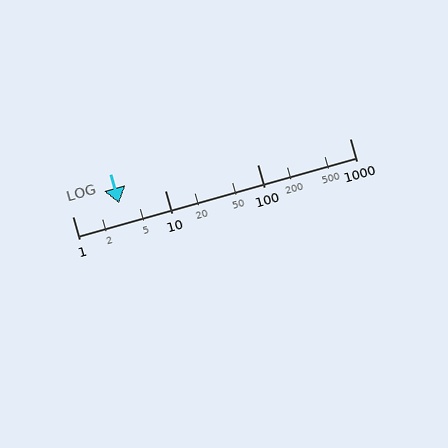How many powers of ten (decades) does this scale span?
The scale spans 3 decades, from 1 to 1000.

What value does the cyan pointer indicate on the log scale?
The pointer indicates approximately 3.2.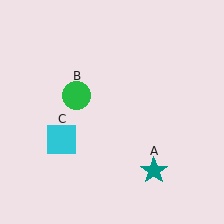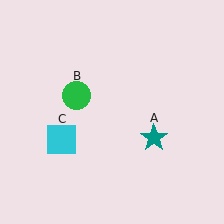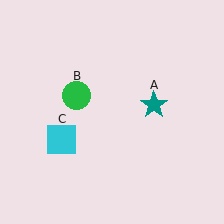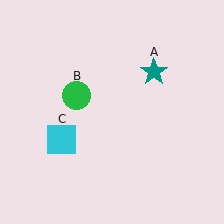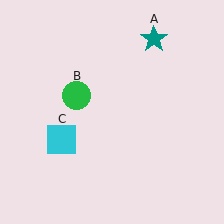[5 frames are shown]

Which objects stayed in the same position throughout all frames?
Green circle (object B) and cyan square (object C) remained stationary.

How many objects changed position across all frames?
1 object changed position: teal star (object A).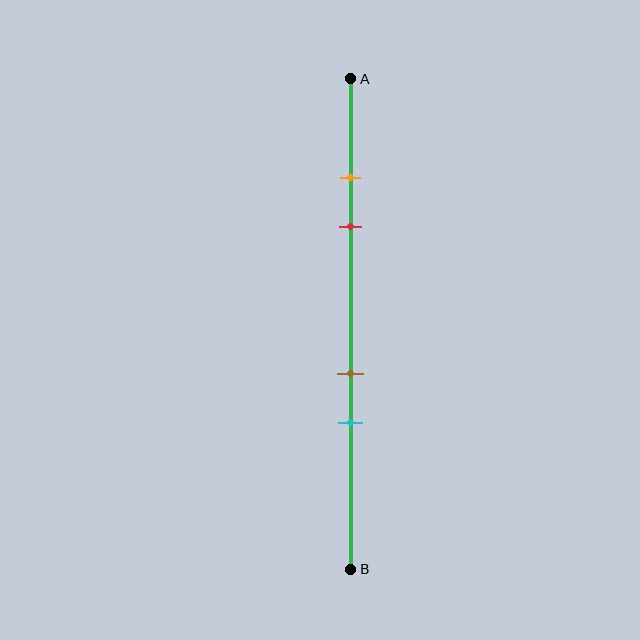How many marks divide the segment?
There are 4 marks dividing the segment.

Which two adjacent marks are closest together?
The orange and red marks are the closest adjacent pair.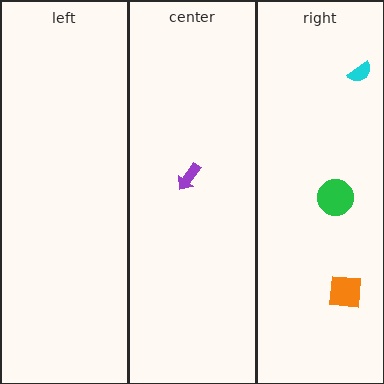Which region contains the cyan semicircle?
The right region.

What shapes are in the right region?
The cyan semicircle, the green circle, the orange square.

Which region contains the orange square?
The right region.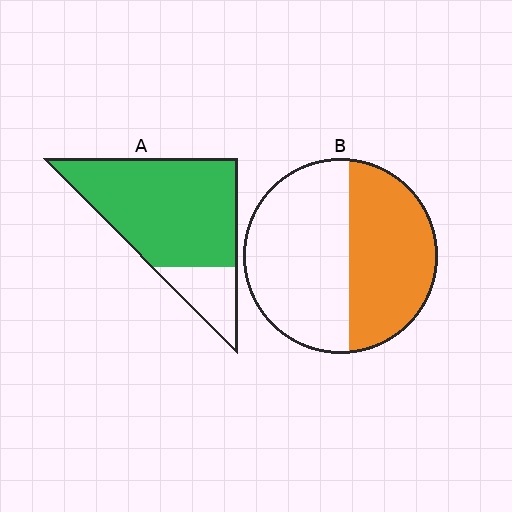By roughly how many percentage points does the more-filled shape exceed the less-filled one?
By roughly 35 percentage points (A over B).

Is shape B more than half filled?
No.